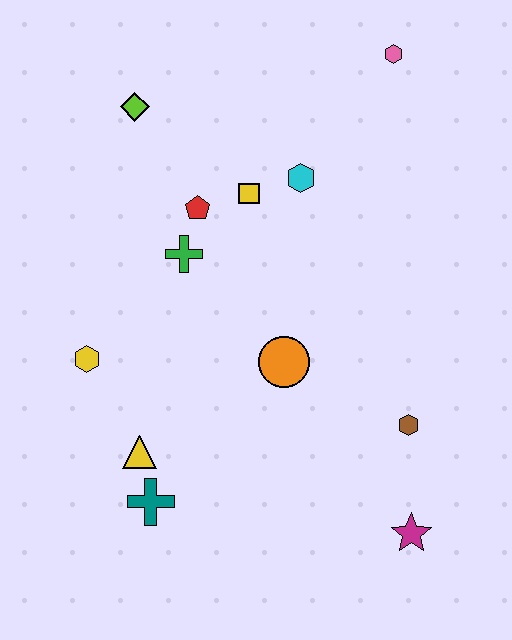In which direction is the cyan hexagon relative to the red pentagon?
The cyan hexagon is to the right of the red pentagon.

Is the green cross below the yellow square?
Yes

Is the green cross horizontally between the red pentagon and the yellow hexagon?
Yes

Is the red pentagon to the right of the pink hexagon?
No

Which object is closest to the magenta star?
The brown hexagon is closest to the magenta star.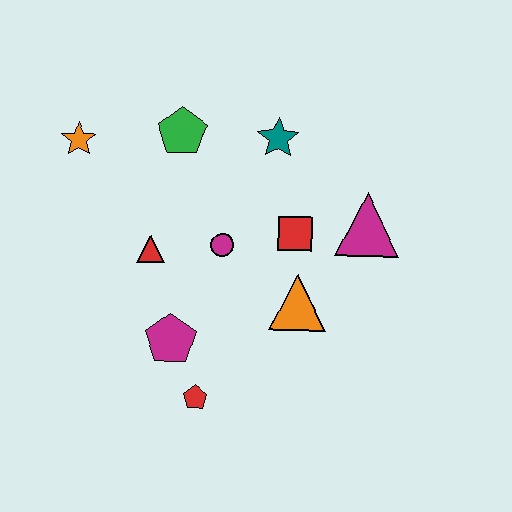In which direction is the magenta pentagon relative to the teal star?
The magenta pentagon is below the teal star.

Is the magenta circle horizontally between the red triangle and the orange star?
No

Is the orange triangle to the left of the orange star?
No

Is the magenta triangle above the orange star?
No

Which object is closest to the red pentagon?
The magenta pentagon is closest to the red pentagon.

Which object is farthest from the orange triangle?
The orange star is farthest from the orange triangle.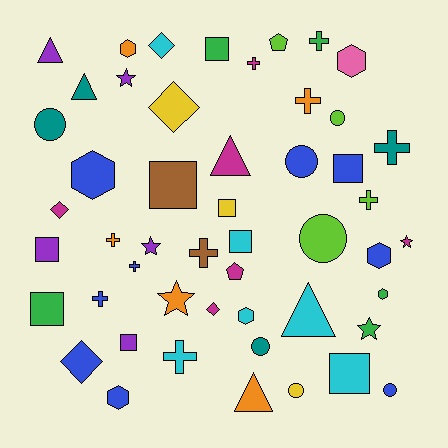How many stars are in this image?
There are 5 stars.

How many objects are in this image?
There are 50 objects.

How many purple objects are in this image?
There are 5 purple objects.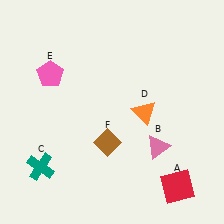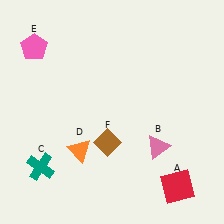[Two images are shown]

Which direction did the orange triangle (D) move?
The orange triangle (D) moved left.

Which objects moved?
The objects that moved are: the orange triangle (D), the pink pentagon (E).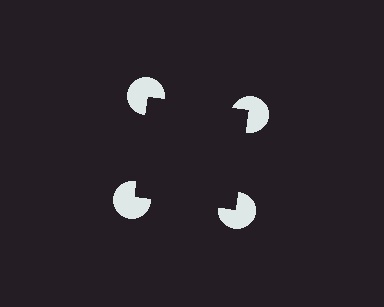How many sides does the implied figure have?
4 sides.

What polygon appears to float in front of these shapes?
An illusory square — its edges are inferred from the aligned wedge cuts in the pac-man discs, not physically drawn.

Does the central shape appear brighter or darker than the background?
It typically appears slightly darker than the background, even though no actual brightness change is drawn.